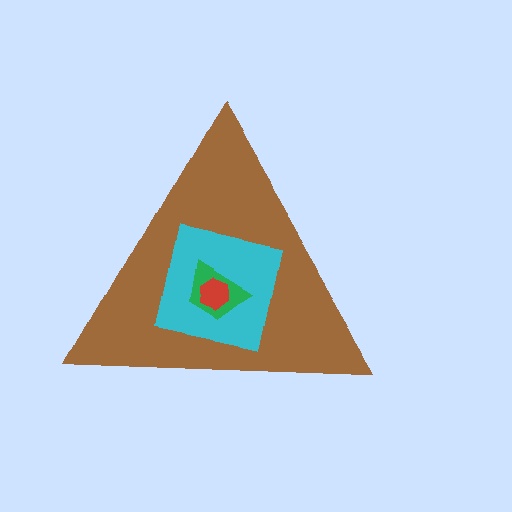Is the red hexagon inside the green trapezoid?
Yes.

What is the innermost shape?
The red hexagon.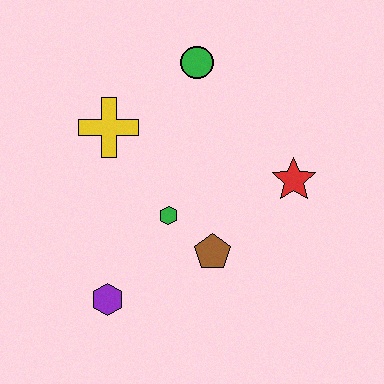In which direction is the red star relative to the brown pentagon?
The red star is to the right of the brown pentagon.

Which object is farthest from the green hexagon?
The green circle is farthest from the green hexagon.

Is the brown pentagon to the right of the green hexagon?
Yes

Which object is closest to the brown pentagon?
The green hexagon is closest to the brown pentagon.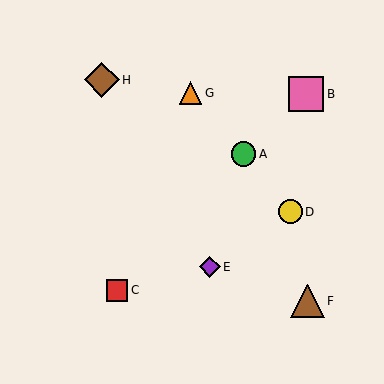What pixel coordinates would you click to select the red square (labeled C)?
Click at (117, 290) to select the red square C.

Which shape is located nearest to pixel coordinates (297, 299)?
The brown triangle (labeled F) at (307, 301) is nearest to that location.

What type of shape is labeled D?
Shape D is a yellow circle.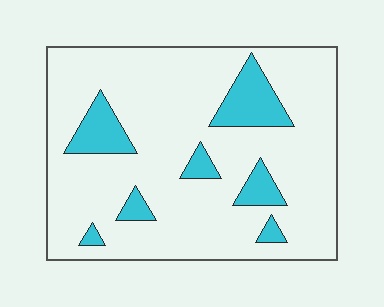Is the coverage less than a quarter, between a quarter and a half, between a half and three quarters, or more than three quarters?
Less than a quarter.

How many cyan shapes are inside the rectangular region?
7.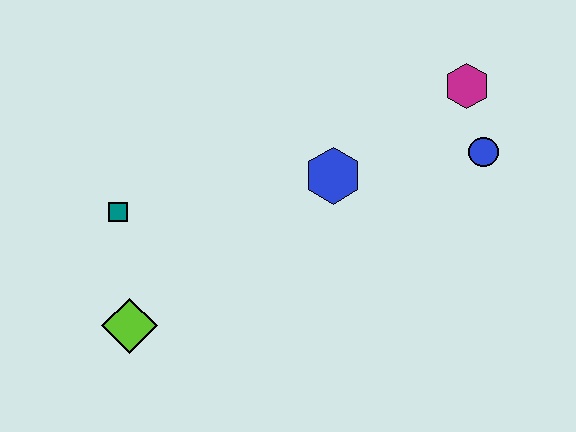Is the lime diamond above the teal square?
No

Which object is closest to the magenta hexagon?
The blue circle is closest to the magenta hexagon.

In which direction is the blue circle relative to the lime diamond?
The blue circle is to the right of the lime diamond.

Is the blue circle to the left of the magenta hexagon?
No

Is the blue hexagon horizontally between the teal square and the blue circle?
Yes